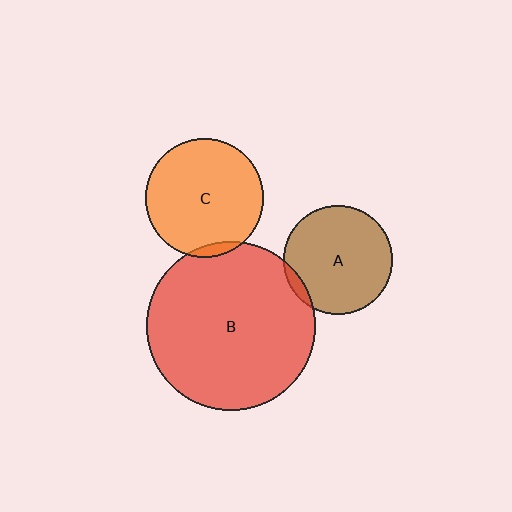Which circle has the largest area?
Circle B (red).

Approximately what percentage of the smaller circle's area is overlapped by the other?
Approximately 5%.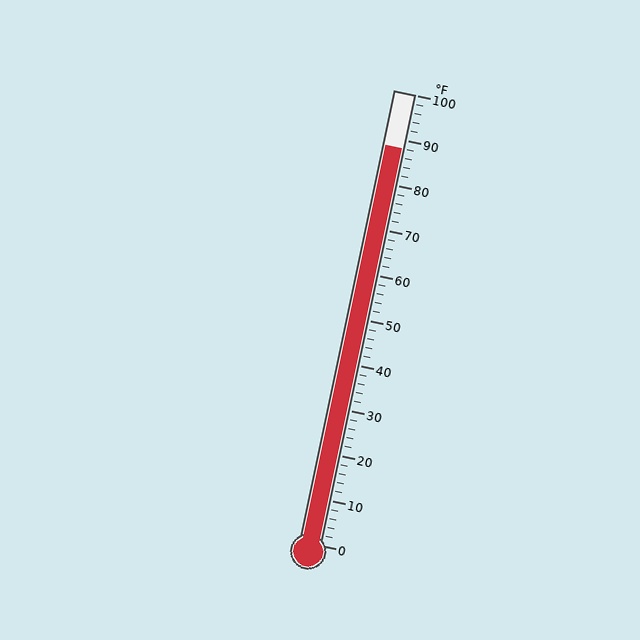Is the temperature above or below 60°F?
The temperature is above 60°F.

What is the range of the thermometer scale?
The thermometer scale ranges from 0°F to 100°F.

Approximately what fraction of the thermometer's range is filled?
The thermometer is filled to approximately 90% of its range.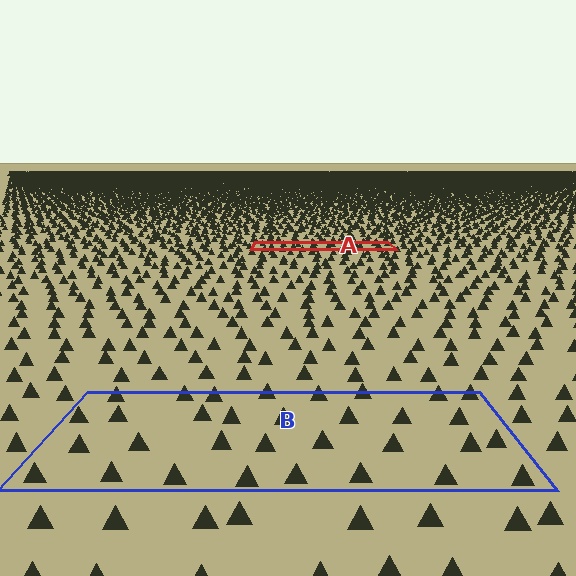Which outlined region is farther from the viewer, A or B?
Region A is farther from the viewer — the texture elements inside it appear smaller and more densely packed.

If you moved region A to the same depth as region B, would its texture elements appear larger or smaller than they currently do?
They would appear larger. At a closer depth, the same texture elements are projected at a bigger on-screen size.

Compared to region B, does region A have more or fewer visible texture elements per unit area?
Region A has more texture elements per unit area — they are packed more densely because it is farther away.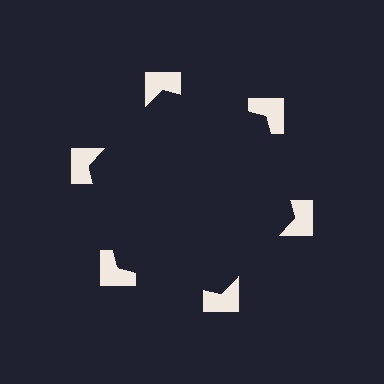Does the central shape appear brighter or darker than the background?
It typically appears slightly darker than the background, even though no actual brightness change is drawn.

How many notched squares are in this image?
There are 6 — one at each vertex of the illusory hexagon.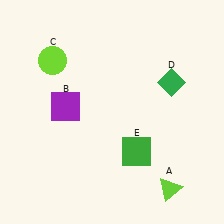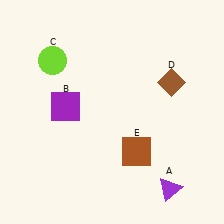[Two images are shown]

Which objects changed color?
A changed from lime to purple. D changed from green to brown. E changed from green to brown.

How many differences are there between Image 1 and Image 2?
There are 3 differences between the two images.